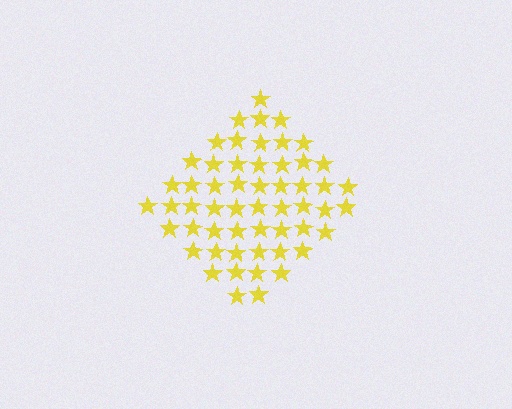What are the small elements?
The small elements are stars.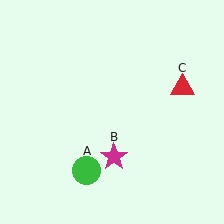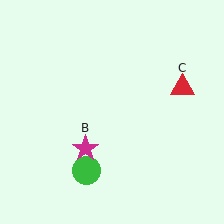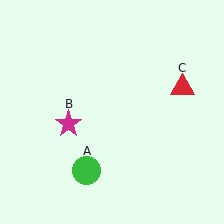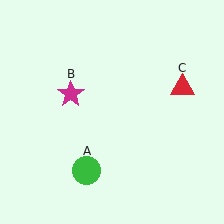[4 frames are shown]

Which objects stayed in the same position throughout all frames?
Green circle (object A) and red triangle (object C) remained stationary.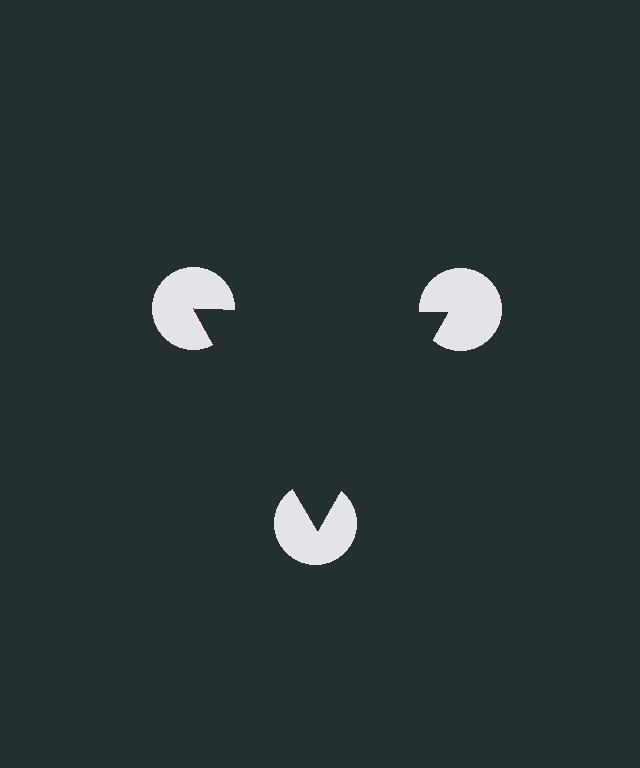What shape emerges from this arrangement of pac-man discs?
An illusory triangle — its edges are inferred from the aligned wedge cuts in the pac-man discs, not physically drawn.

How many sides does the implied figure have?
3 sides.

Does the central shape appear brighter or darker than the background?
It typically appears slightly darker than the background, even though no actual brightness change is drawn.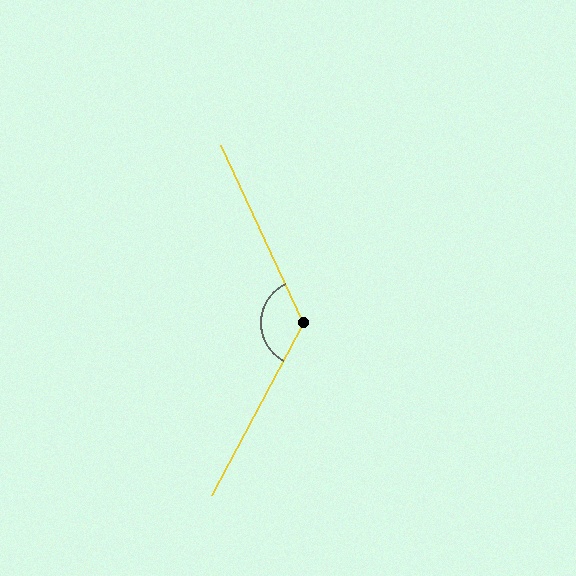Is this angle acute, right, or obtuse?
It is obtuse.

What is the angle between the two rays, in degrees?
Approximately 127 degrees.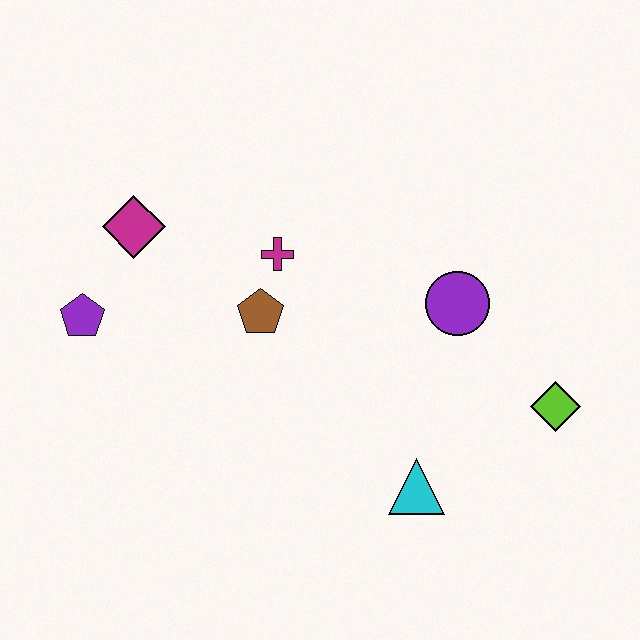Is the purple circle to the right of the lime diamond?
No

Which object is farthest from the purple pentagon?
The lime diamond is farthest from the purple pentagon.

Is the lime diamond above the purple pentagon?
No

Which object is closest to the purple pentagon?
The magenta diamond is closest to the purple pentagon.